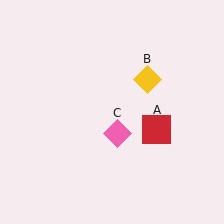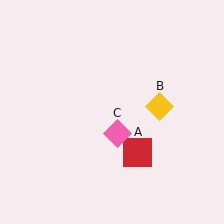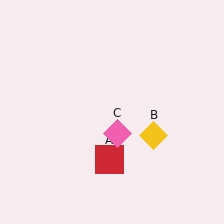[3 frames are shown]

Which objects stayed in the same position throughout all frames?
Pink diamond (object C) remained stationary.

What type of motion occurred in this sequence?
The red square (object A), yellow diamond (object B) rotated clockwise around the center of the scene.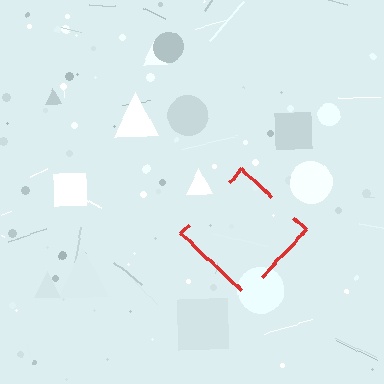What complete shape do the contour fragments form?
The contour fragments form a diamond.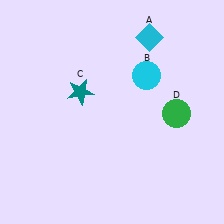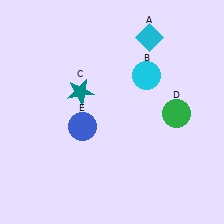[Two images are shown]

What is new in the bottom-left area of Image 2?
A blue circle (E) was added in the bottom-left area of Image 2.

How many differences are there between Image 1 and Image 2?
There is 1 difference between the two images.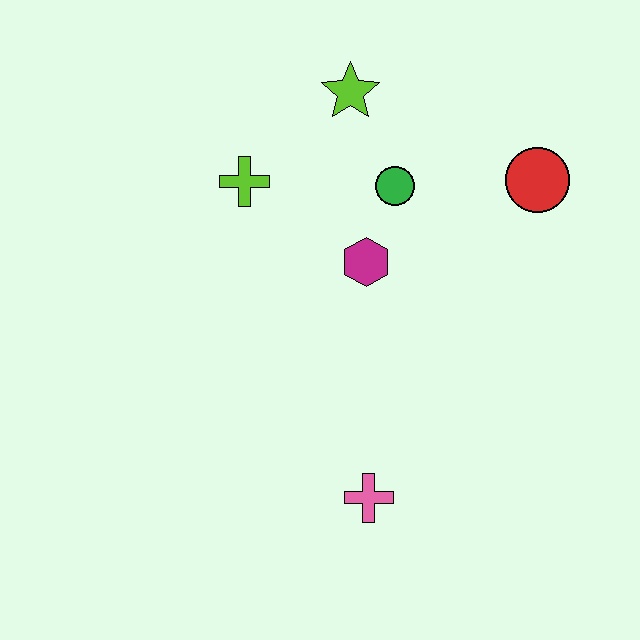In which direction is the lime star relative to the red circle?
The lime star is to the left of the red circle.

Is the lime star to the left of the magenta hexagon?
Yes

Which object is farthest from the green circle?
The pink cross is farthest from the green circle.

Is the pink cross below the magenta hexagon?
Yes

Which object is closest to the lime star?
The green circle is closest to the lime star.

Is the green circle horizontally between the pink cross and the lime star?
No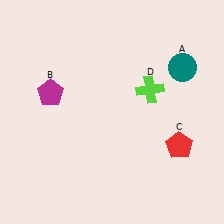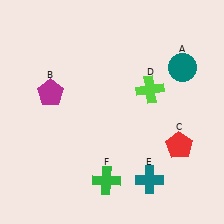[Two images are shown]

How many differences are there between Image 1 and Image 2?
There are 2 differences between the two images.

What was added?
A teal cross (E), a green cross (F) were added in Image 2.